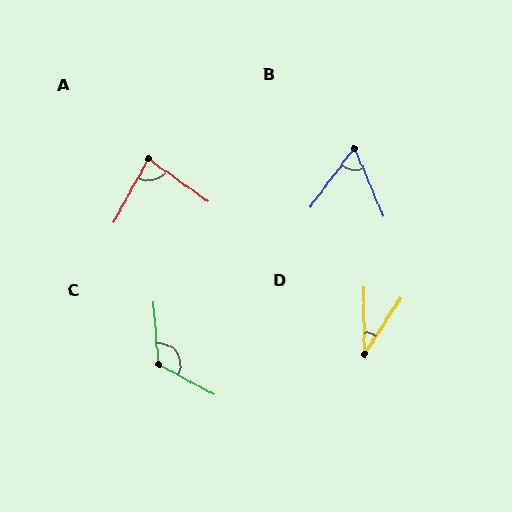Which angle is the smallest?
D, at approximately 34 degrees.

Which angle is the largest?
C, at approximately 123 degrees.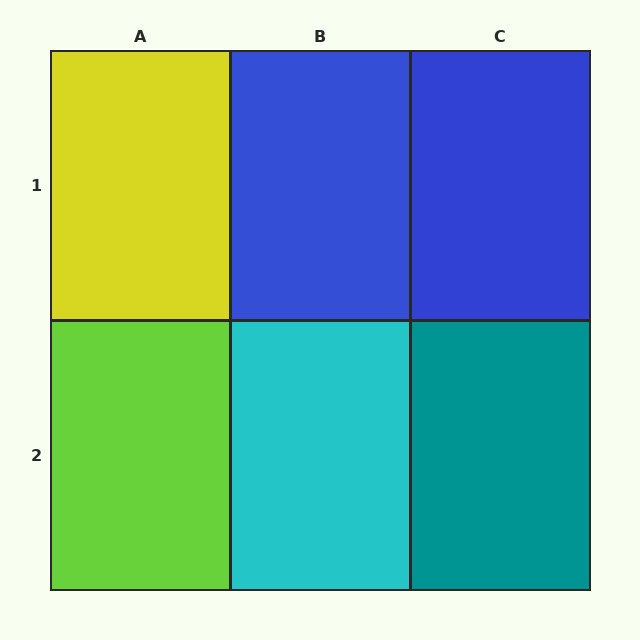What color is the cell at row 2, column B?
Cyan.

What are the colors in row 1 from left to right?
Yellow, blue, blue.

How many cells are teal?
1 cell is teal.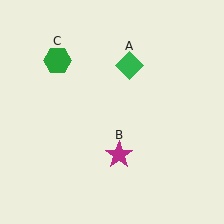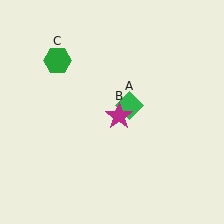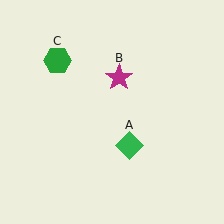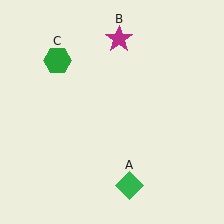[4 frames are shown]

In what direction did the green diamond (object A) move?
The green diamond (object A) moved down.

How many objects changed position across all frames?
2 objects changed position: green diamond (object A), magenta star (object B).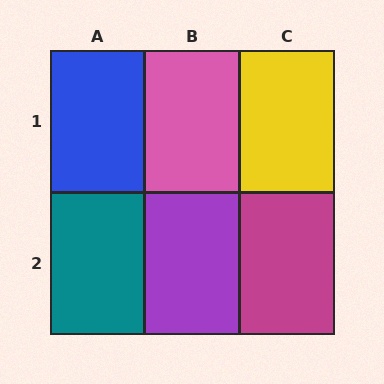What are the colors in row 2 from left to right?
Teal, purple, magenta.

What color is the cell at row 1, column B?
Pink.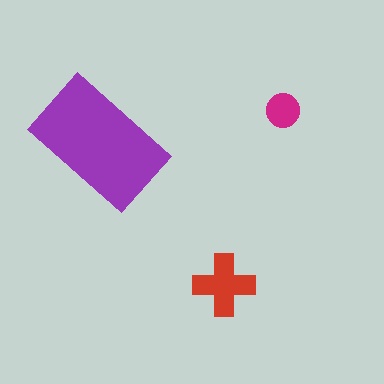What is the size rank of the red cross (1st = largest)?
2nd.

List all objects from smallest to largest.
The magenta circle, the red cross, the purple rectangle.